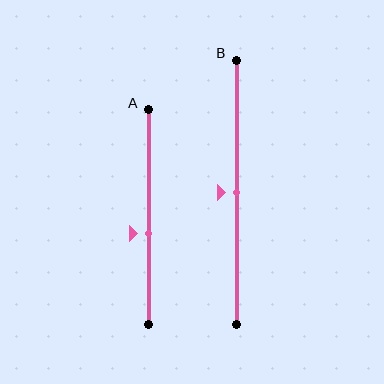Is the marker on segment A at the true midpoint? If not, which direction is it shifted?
No, the marker on segment A is shifted downward by about 8% of the segment length.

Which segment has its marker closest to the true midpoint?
Segment B has its marker closest to the true midpoint.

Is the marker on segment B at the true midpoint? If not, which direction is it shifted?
Yes, the marker on segment B is at the true midpoint.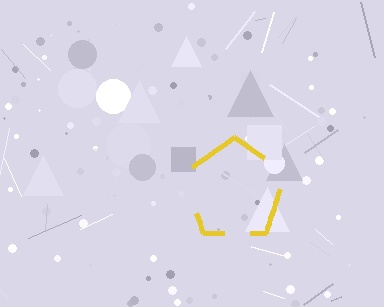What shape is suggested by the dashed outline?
The dashed outline suggests a pentagon.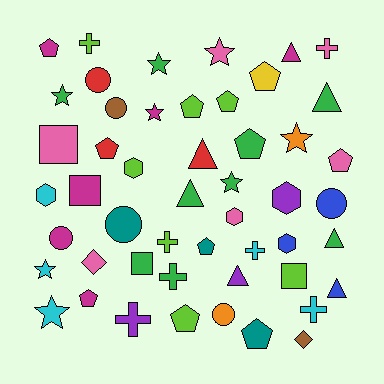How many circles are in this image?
There are 6 circles.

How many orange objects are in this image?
There are 2 orange objects.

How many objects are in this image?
There are 50 objects.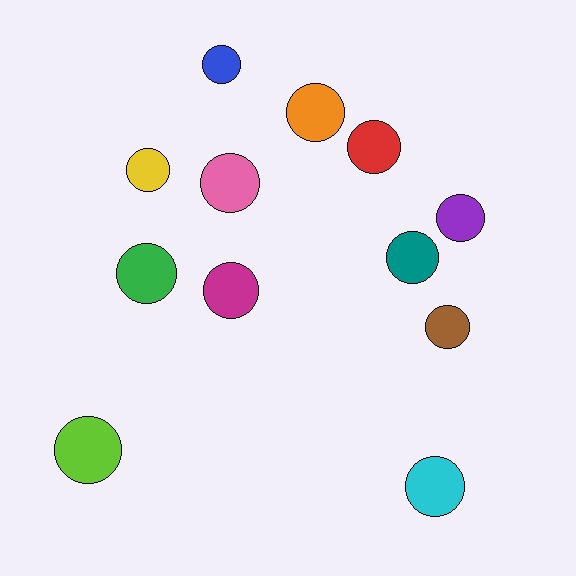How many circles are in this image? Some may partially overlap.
There are 12 circles.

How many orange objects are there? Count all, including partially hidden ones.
There is 1 orange object.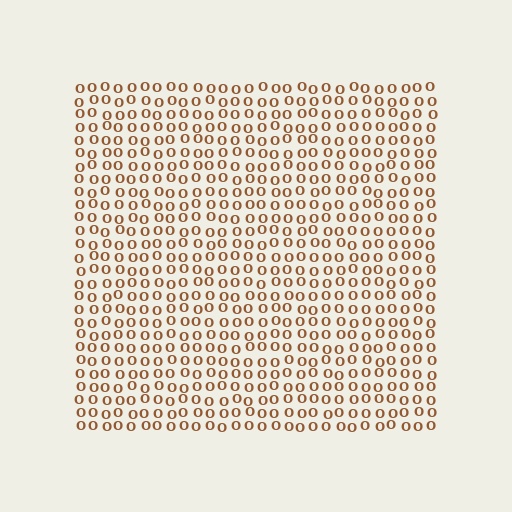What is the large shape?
The large shape is a square.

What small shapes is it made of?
It is made of small letter O's.